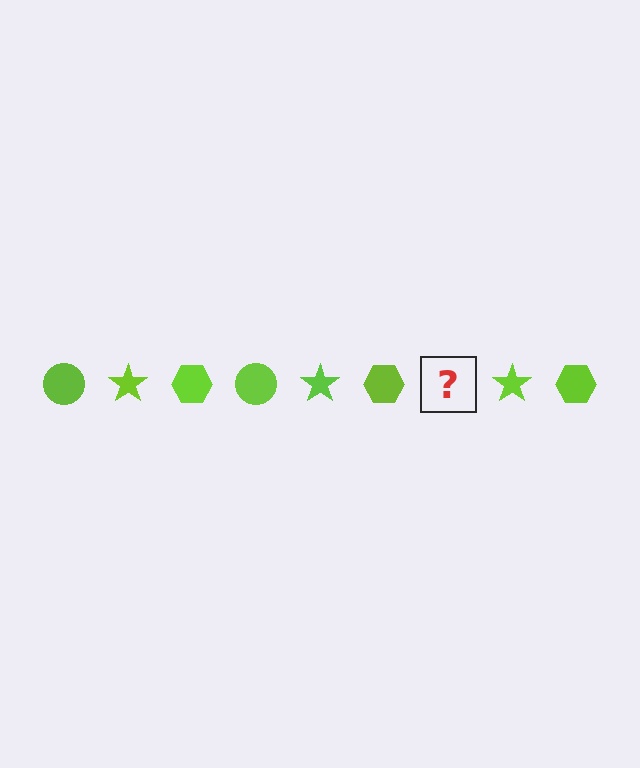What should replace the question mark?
The question mark should be replaced with a lime circle.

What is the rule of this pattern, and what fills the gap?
The rule is that the pattern cycles through circle, star, hexagon shapes in lime. The gap should be filled with a lime circle.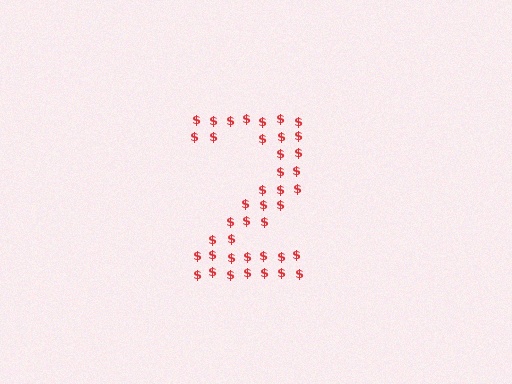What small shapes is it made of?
It is made of small dollar signs.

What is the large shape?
The large shape is the digit 2.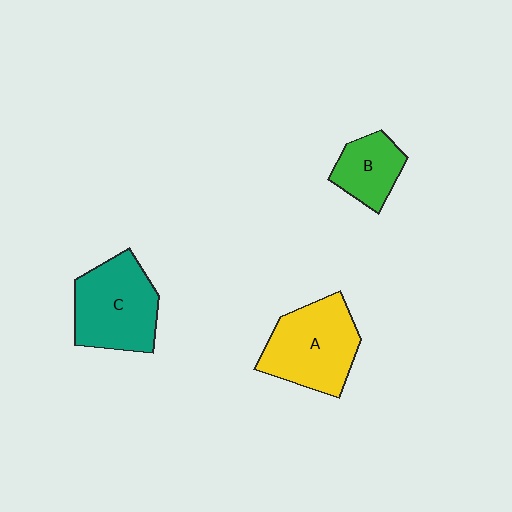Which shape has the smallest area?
Shape B (green).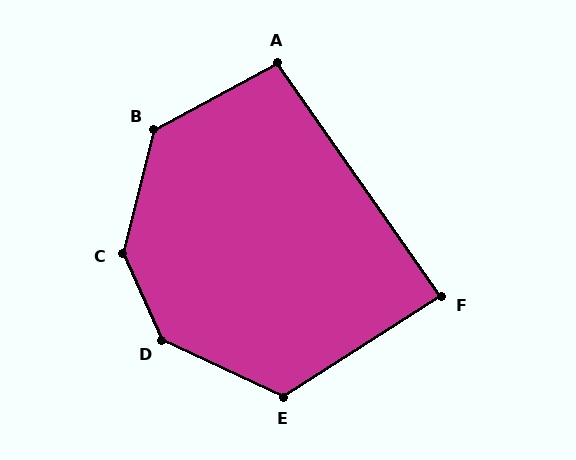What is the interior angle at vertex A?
Approximately 97 degrees (obtuse).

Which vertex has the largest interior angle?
C, at approximately 141 degrees.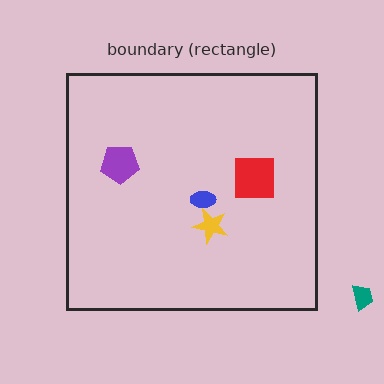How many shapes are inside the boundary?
4 inside, 1 outside.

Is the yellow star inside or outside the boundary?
Inside.